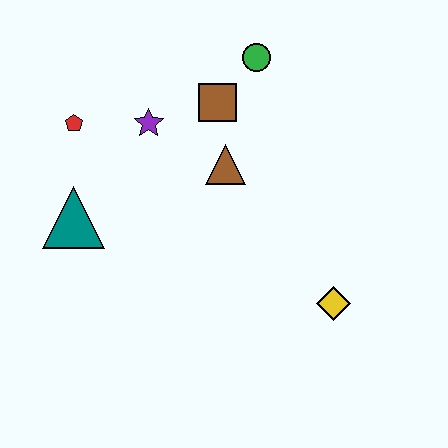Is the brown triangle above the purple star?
No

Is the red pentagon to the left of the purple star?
Yes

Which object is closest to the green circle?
The brown square is closest to the green circle.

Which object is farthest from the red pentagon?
The yellow diamond is farthest from the red pentagon.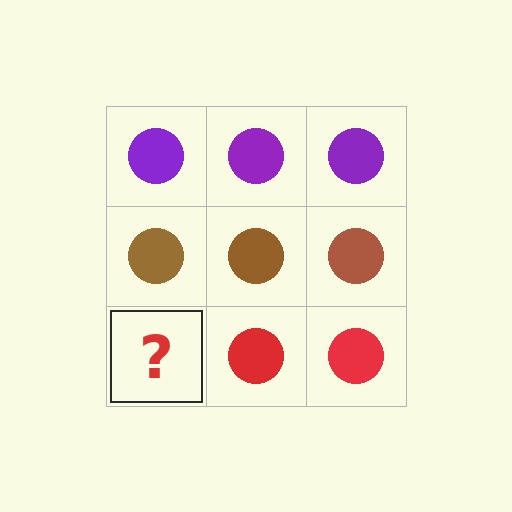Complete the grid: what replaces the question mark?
The question mark should be replaced with a red circle.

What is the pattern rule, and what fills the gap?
The rule is that each row has a consistent color. The gap should be filled with a red circle.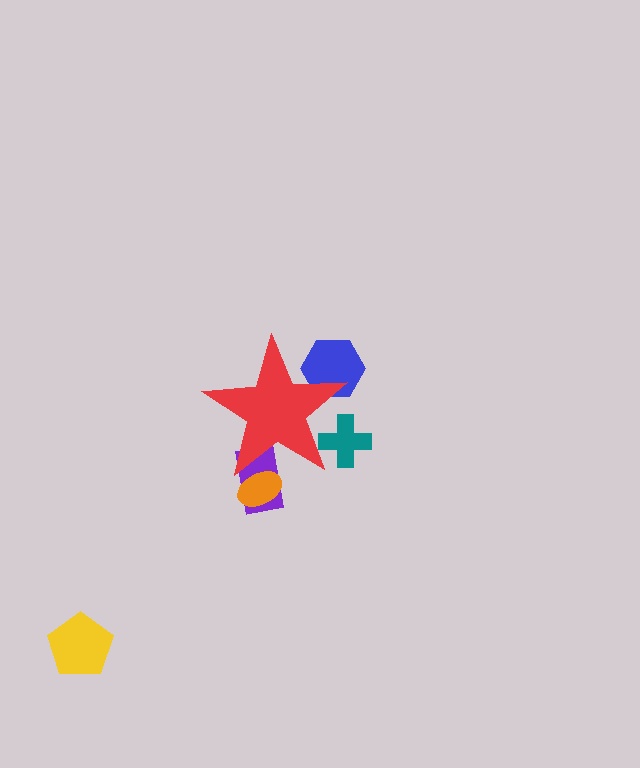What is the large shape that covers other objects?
A red star.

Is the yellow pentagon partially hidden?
No, the yellow pentagon is fully visible.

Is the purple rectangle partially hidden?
Yes, the purple rectangle is partially hidden behind the red star.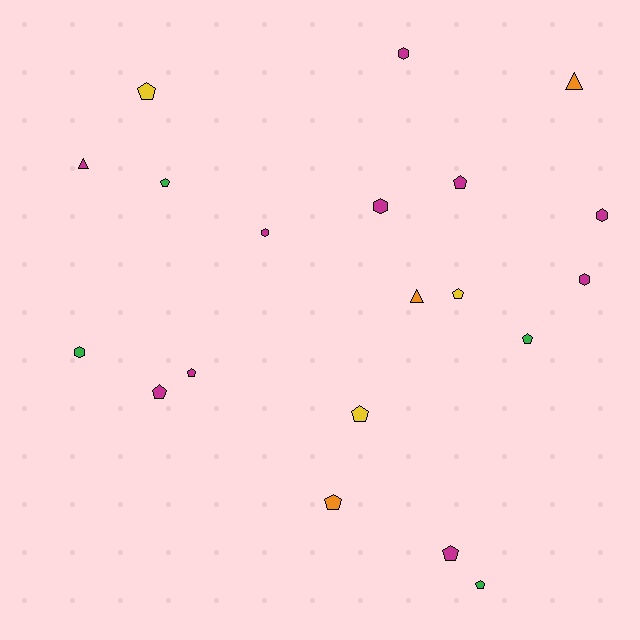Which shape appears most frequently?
Pentagon, with 11 objects.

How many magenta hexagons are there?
There are 5 magenta hexagons.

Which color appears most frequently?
Magenta, with 10 objects.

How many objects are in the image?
There are 20 objects.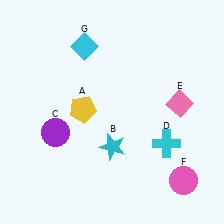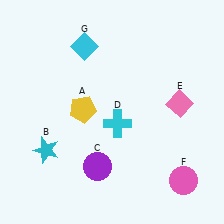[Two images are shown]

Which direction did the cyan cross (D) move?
The cyan cross (D) moved left.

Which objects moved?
The objects that moved are: the cyan star (B), the purple circle (C), the cyan cross (D).